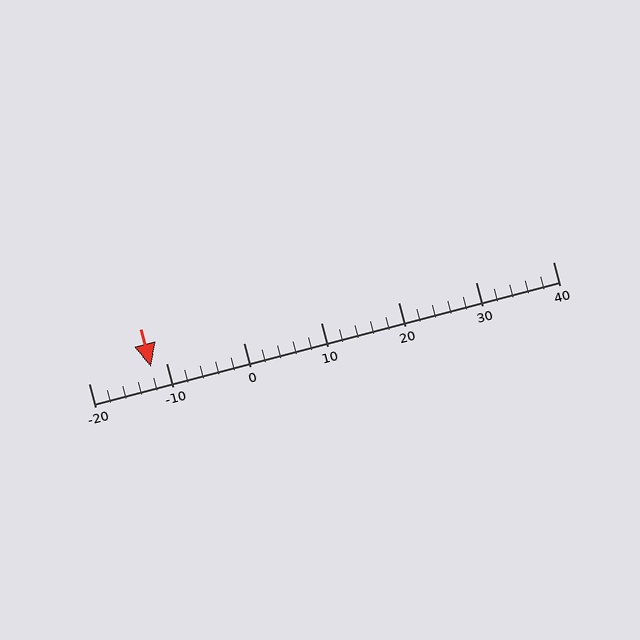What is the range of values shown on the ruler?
The ruler shows values from -20 to 40.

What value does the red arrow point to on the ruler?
The red arrow points to approximately -12.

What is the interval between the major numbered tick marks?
The major tick marks are spaced 10 units apart.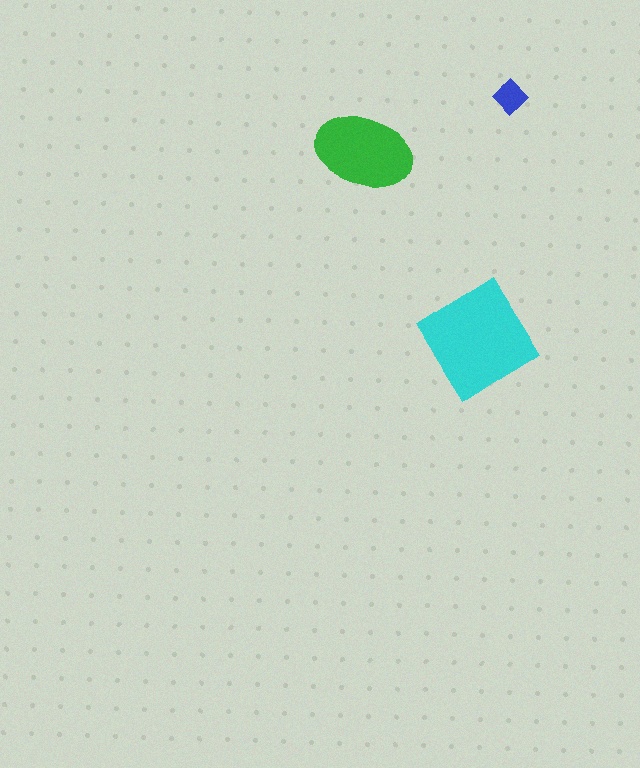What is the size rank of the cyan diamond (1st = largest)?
1st.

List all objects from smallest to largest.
The blue diamond, the green ellipse, the cyan diamond.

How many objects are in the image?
There are 3 objects in the image.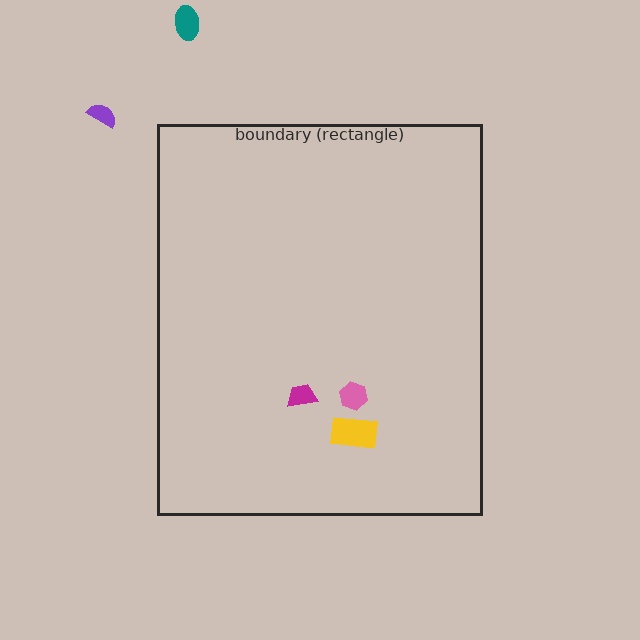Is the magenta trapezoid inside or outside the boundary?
Inside.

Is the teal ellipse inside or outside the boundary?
Outside.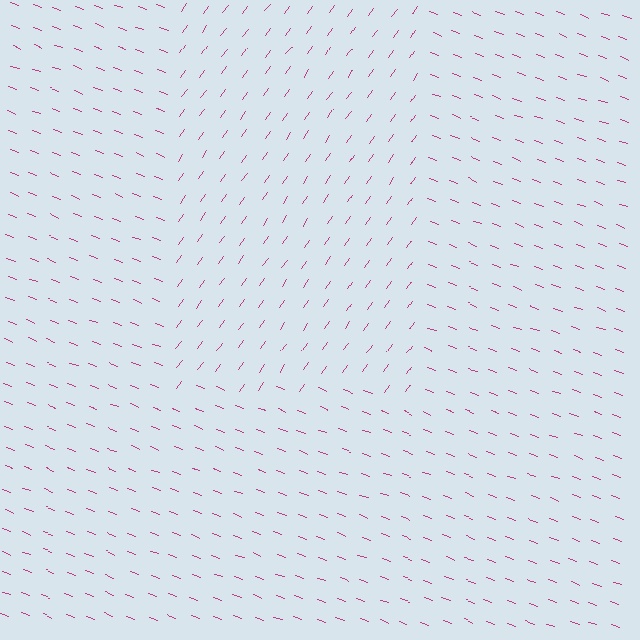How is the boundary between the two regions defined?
The boundary is defined purely by a change in line orientation (approximately 75 degrees difference). All lines are the same color and thickness.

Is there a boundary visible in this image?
Yes, there is a texture boundary formed by a change in line orientation.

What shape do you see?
I see a rectangle.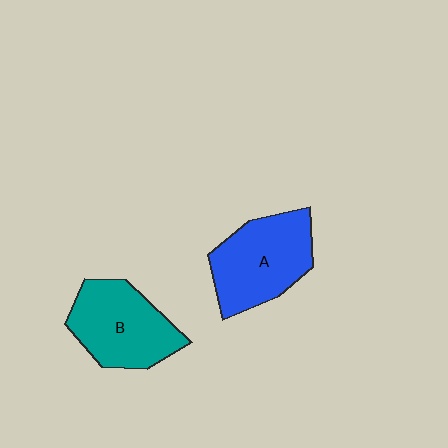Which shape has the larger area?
Shape A (blue).